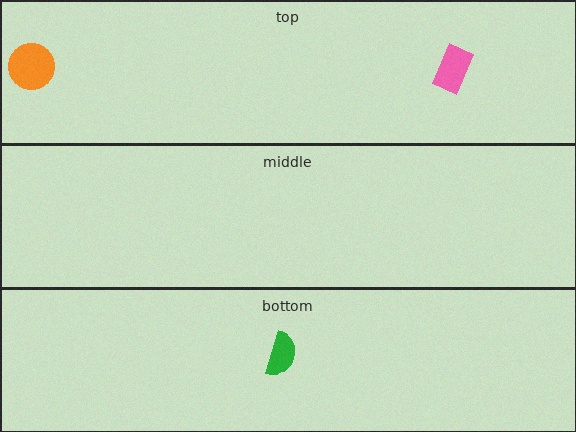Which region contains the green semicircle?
The bottom region.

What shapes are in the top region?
The pink rectangle, the orange circle.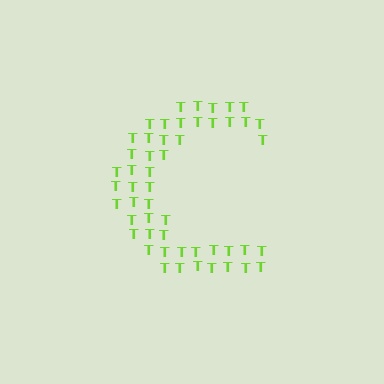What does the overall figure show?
The overall figure shows the letter C.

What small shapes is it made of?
It is made of small letter T's.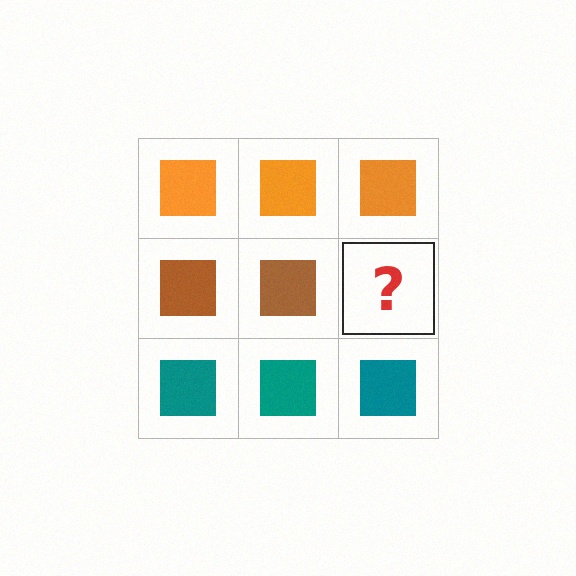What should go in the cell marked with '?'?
The missing cell should contain a brown square.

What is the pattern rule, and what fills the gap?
The rule is that each row has a consistent color. The gap should be filled with a brown square.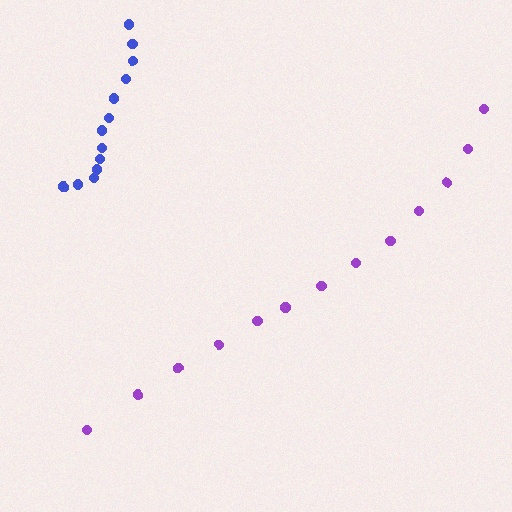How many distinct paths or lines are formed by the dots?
There are 2 distinct paths.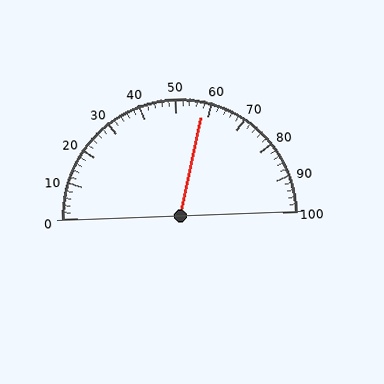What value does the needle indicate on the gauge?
The needle indicates approximately 58.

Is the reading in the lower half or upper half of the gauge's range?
The reading is in the upper half of the range (0 to 100).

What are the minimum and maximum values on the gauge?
The gauge ranges from 0 to 100.